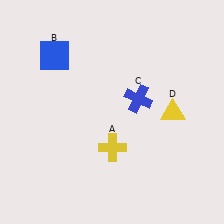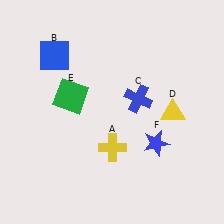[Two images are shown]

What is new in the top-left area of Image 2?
A green square (E) was added in the top-left area of Image 2.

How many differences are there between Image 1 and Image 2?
There are 2 differences between the two images.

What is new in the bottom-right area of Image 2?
A blue star (F) was added in the bottom-right area of Image 2.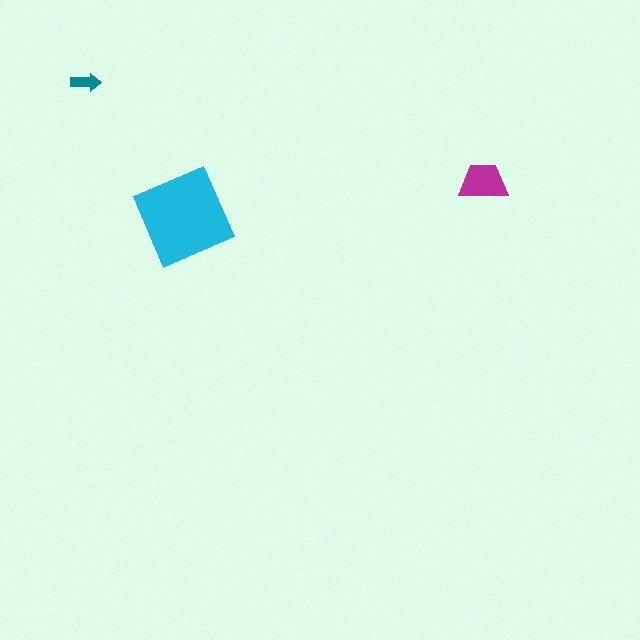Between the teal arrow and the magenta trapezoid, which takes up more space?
The magenta trapezoid.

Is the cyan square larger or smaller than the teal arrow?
Larger.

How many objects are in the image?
There are 3 objects in the image.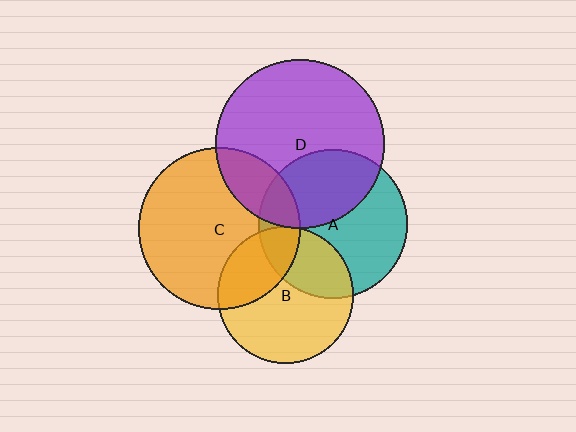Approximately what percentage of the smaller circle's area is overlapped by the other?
Approximately 5%.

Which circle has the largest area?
Circle D (purple).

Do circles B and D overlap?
Yes.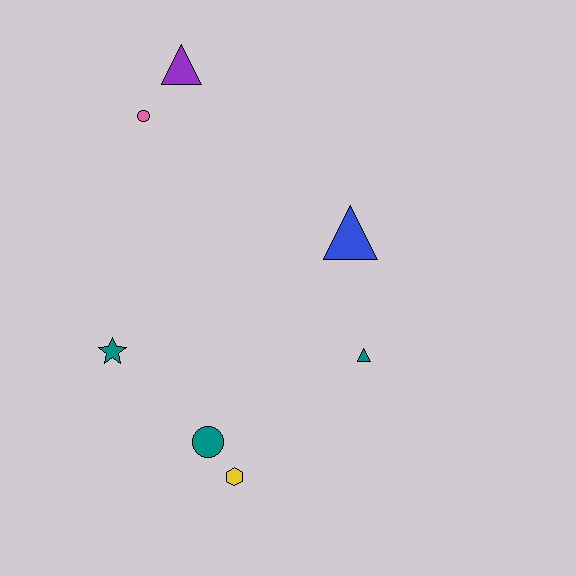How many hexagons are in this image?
There is 1 hexagon.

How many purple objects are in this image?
There is 1 purple object.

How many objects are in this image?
There are 7 objects.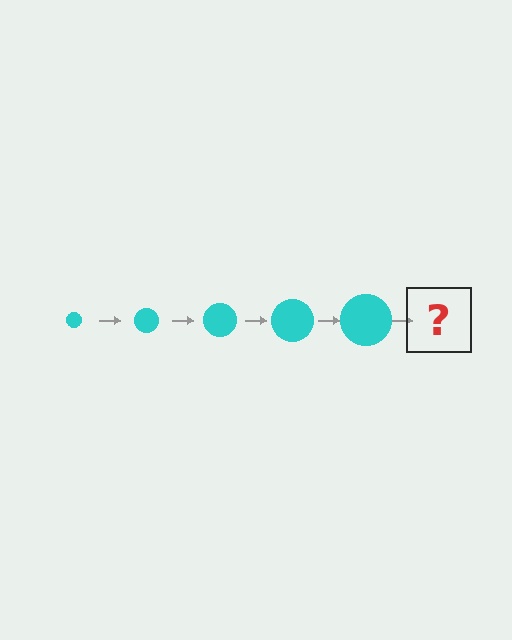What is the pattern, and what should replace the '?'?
The pattern is that the circle gets progressively larger each step. The '?' should be a cyan circle, larger than the previous one.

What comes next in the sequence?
The next element should be a cyan circle, larger than the previous one.